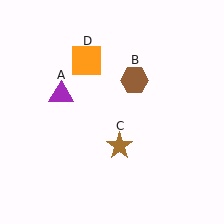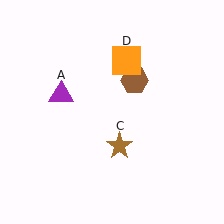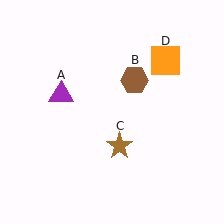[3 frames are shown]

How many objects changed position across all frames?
1 object changed position: orange square (object D).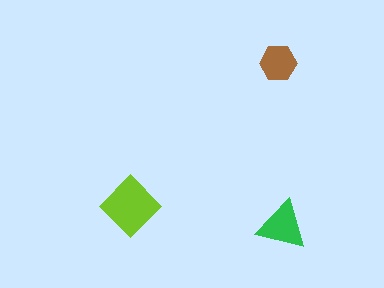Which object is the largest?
The lime diamond.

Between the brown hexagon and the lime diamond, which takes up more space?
The lime diamond.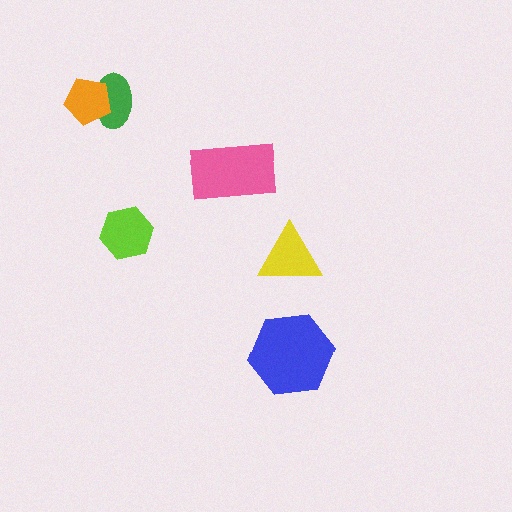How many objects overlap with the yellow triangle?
0 objects overlap with the yellow triangle.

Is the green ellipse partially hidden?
Yes, it is partially covered by another shape.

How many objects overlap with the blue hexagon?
0 objects overlap with the blue hexagon.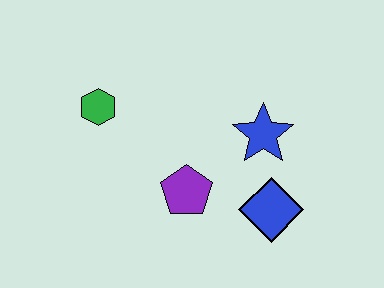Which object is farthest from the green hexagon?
The blue diamond is farthest from the green hexagon.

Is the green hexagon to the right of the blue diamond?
No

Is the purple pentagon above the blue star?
No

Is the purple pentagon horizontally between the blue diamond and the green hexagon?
Yes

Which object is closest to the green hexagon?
The purple pentagon is closest to the green hexagon.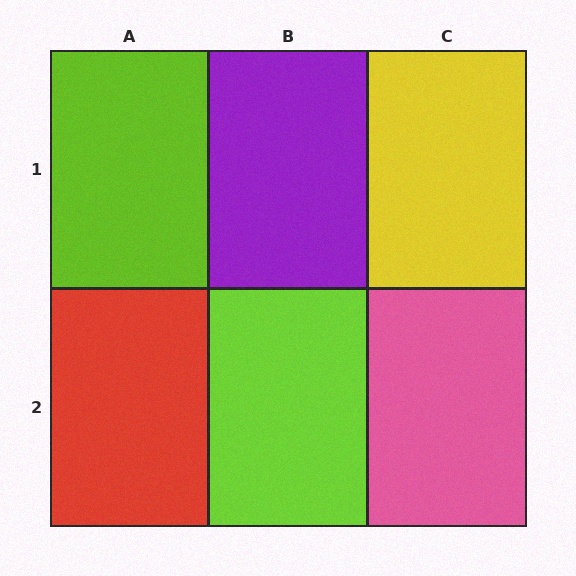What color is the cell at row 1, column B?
Purple.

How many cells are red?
1 cell is red.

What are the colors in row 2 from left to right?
Red, lime, pink.